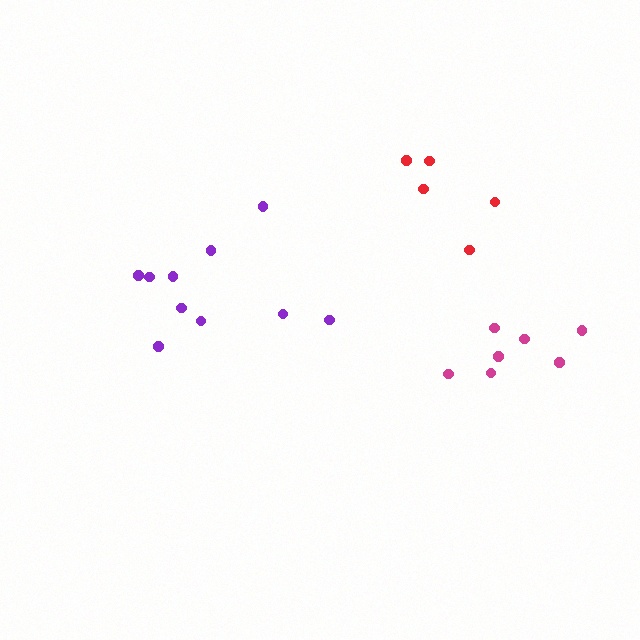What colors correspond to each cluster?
The clusters are colored: purple, magenta, red.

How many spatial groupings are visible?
There are 3 spatial groupings.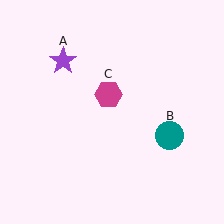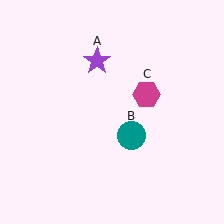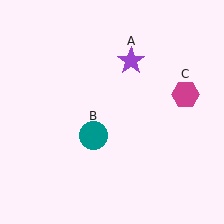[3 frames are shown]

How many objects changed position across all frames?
3 objects changed position: purple star (object A), teal circle (object B), magenta hexagon (object C).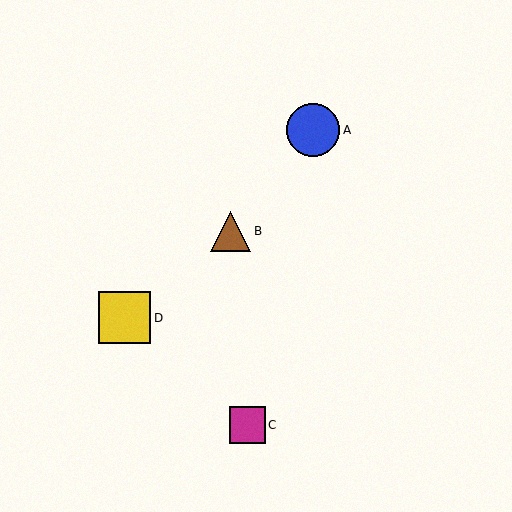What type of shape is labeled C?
Shape C is a magenta square.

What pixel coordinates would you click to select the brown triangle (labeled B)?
Click at (231, 231) to select the brown triangle B.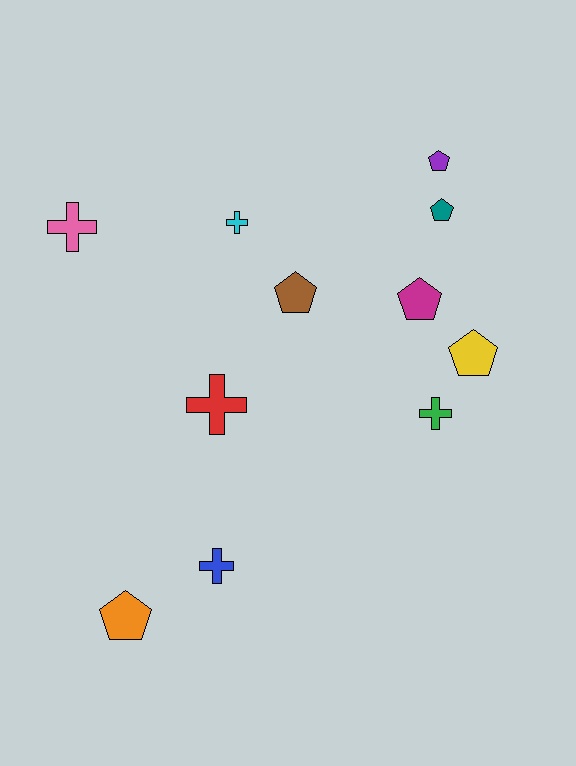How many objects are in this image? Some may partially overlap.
There are 11 objects.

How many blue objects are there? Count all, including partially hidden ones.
There is 1 blue object.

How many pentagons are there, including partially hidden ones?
There are 6 pentagons.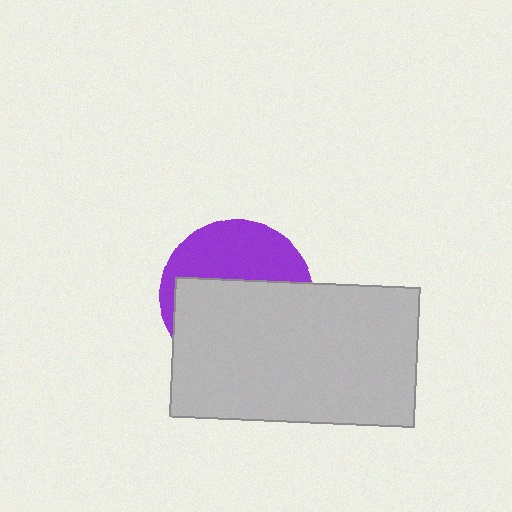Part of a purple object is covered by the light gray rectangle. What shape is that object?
It is a circle.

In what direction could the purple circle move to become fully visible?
The purple circle could move up. That would shift it out from behind the light gray rectangle entirely.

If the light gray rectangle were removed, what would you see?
You would see the complete purple circle.